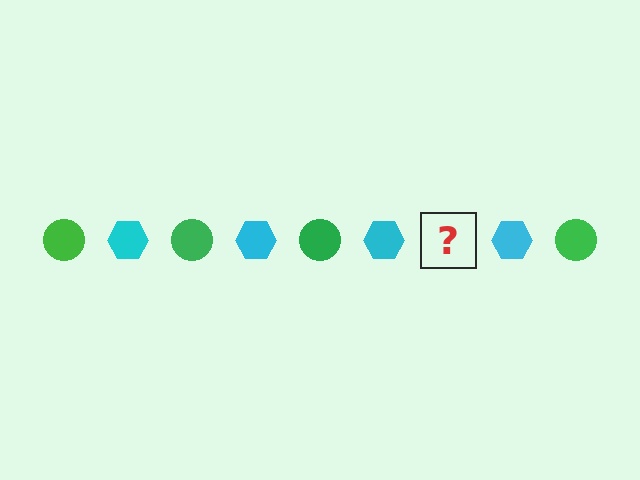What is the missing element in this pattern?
The missing element is a green circle.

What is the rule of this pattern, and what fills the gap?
The rule is that the pattern alternates between green circle and cyan hexagon. The gap should be filled with a green circle.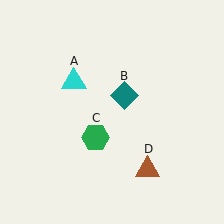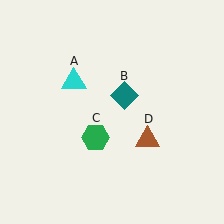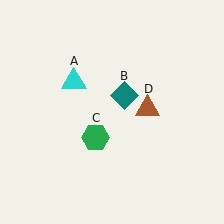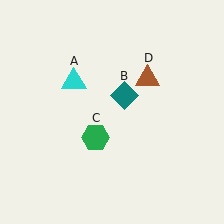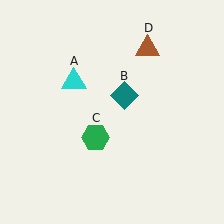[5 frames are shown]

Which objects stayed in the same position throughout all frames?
Cyan triangle (object A) and teal diamond (object B) and green hexagon (object C) remained stationary.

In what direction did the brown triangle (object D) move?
The brown triangle (object D) moved up.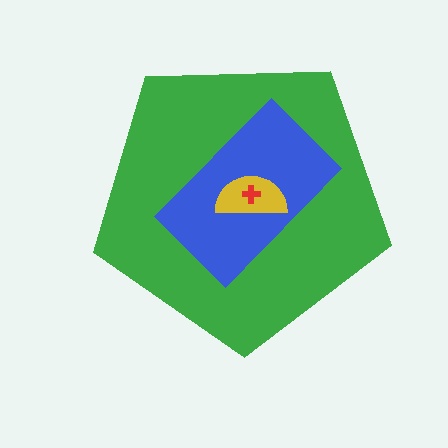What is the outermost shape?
The green pentagon.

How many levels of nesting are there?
4.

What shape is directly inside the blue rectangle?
The yellow semicircle.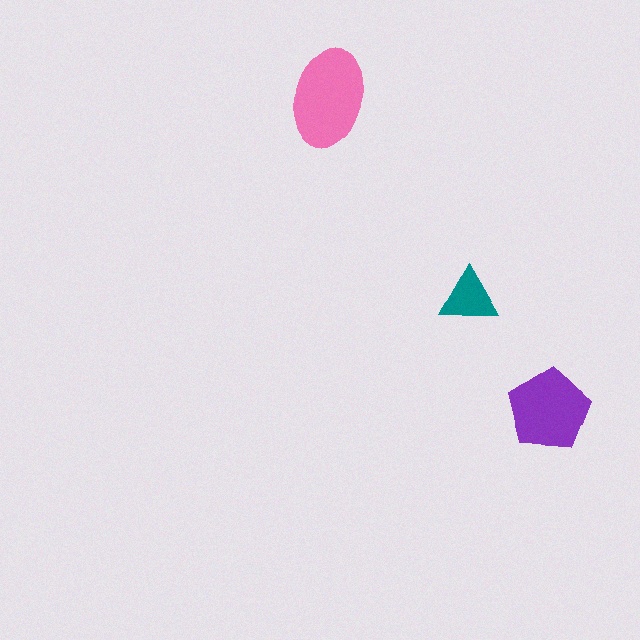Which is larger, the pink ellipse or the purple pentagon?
The pink ellipse.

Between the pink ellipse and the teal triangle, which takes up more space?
The pink ellipse.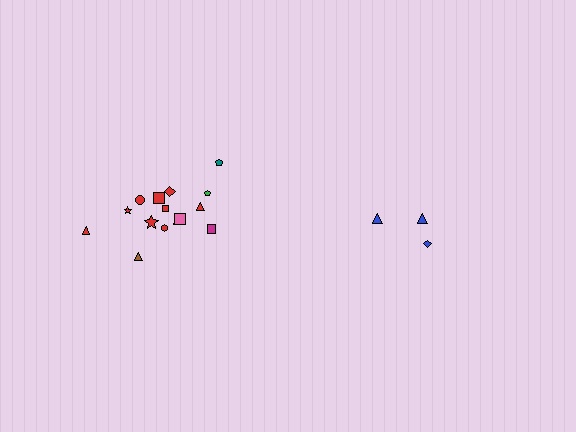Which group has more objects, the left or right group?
The left group.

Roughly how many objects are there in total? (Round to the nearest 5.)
Roughly 20 objects in total.